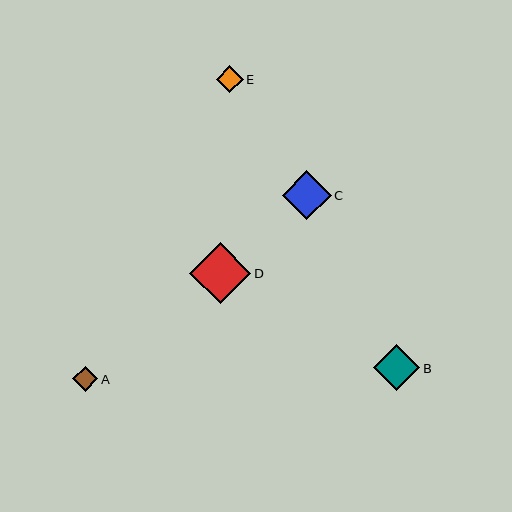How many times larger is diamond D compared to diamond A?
Diamond D is approximately 2.4 times the size of diamond A.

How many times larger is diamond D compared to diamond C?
Diamond D is approximately 1.2 times the size of diamond C.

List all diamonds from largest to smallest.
From largest to smallest: D, C, B, E, A.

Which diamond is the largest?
Diamond D is the largest with a size of approximately 61 pixels.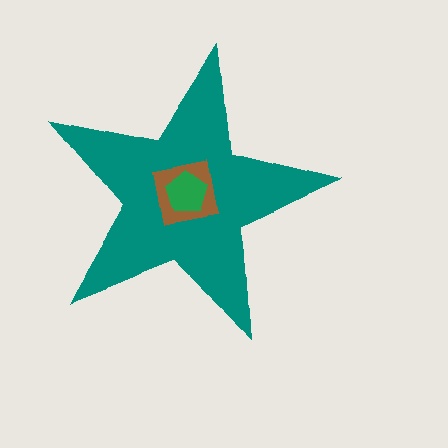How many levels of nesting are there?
3.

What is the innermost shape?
The green pentagon.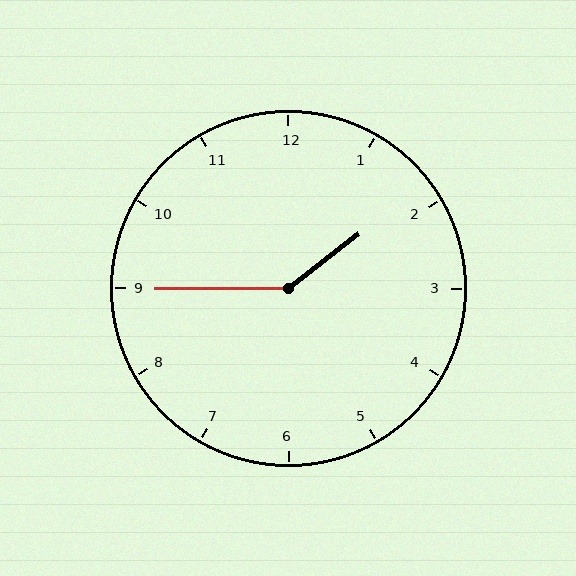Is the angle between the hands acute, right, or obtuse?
It is obtuse.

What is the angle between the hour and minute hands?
Approximately 142 degrees.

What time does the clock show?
1:45.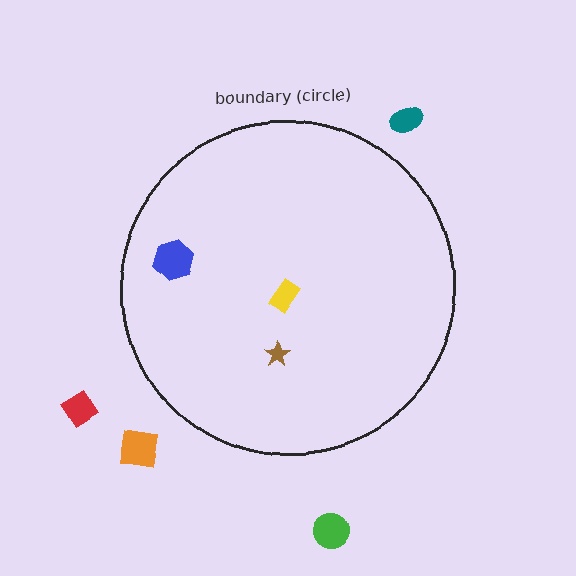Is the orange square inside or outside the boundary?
Outside.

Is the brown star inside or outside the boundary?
Inside.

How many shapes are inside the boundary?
3 inside, 4 outside.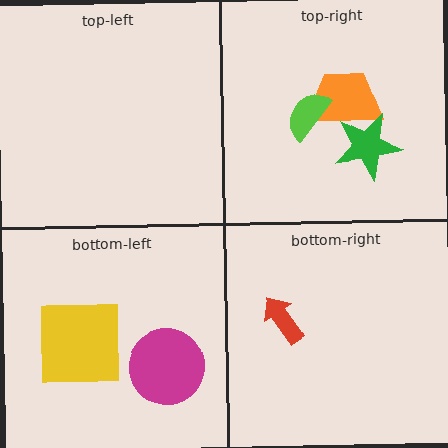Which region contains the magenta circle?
The bottom-left region.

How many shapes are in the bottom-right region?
1.